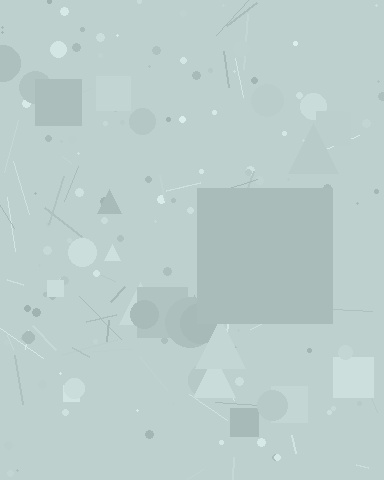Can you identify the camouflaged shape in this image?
The camouflaged shape is a square.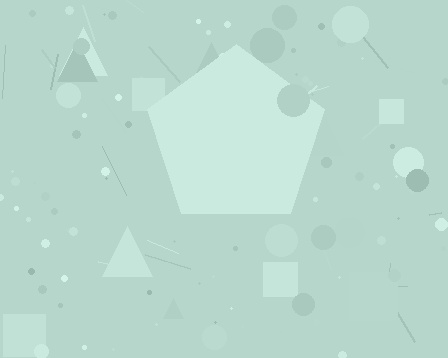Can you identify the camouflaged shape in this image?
The camouflaged shape is a pentagon.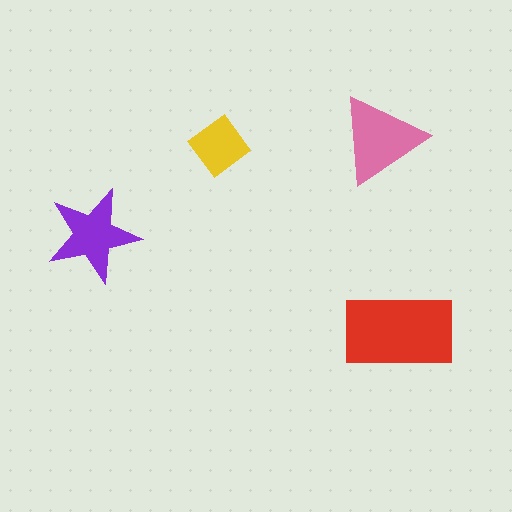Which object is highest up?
The pink triangle is topmost.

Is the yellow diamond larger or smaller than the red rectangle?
Smaller.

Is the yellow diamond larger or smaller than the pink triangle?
Smaller.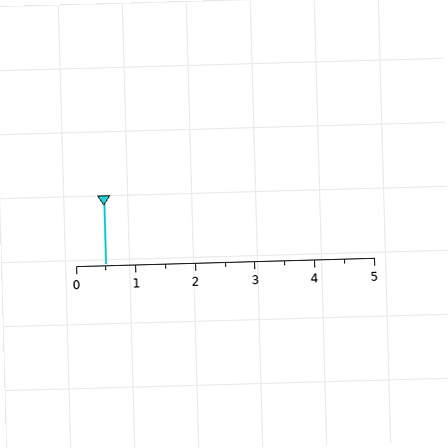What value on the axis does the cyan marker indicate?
The marker indicates approximately 0.5.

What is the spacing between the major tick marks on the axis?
The major ticks are spaced 1 apart.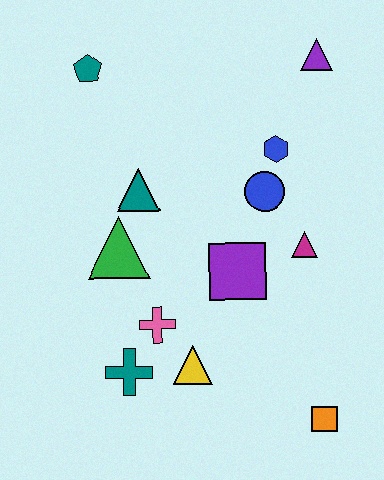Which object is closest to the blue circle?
The blue hexagon is closest to the blue circle.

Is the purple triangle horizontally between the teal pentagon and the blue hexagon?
No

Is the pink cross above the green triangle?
No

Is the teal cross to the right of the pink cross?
No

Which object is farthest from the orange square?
The teal pentagon is farthest from the orange square.